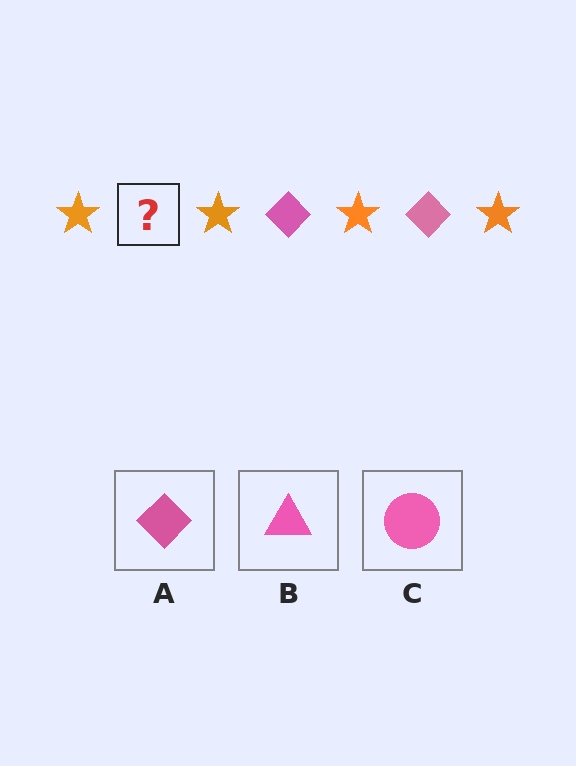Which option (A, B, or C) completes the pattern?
A.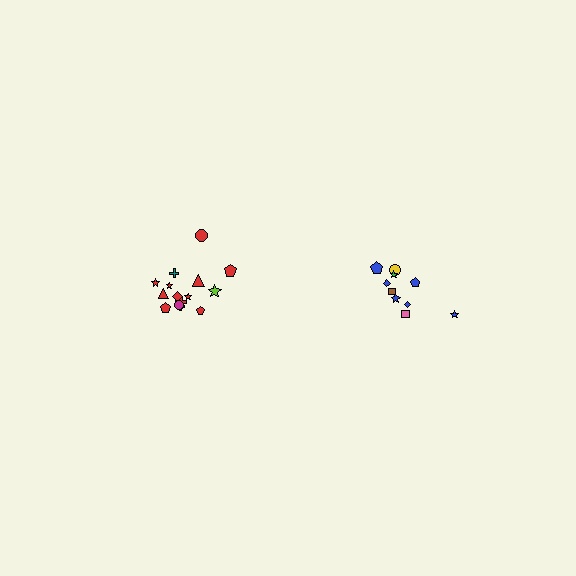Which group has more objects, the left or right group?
The left group.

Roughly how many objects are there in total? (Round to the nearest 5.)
Roughly 25 objects in total.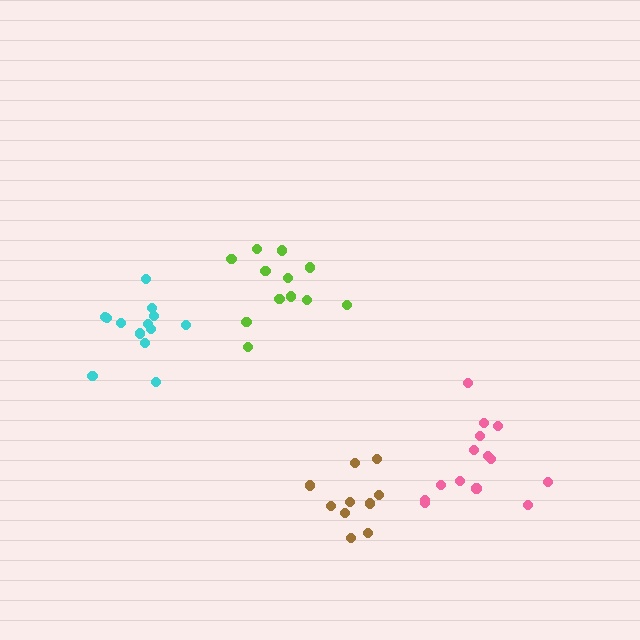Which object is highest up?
The lime cluster is topmost.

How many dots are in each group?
Group 1: 13 dots, Group 2: 14 dots, Group 3: 12 dots, Group 4: 10 dots (49 total).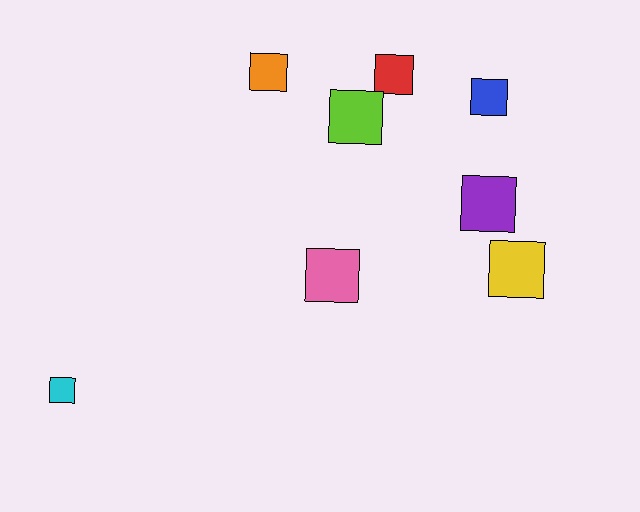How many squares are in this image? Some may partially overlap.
There are 8 squares.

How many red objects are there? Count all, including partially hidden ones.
There is 1 red object.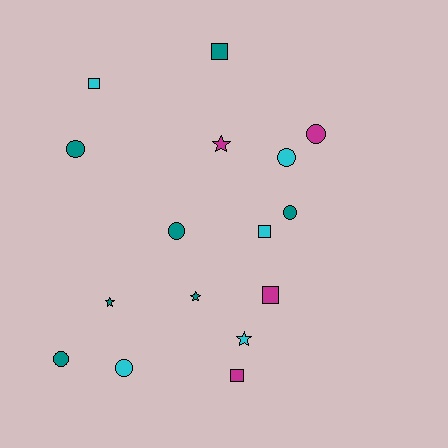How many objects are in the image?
There are 16 objects.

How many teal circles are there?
There are 4 teal circles.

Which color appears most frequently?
Teal, with 7 objects.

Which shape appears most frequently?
Circle, with 7 objects.